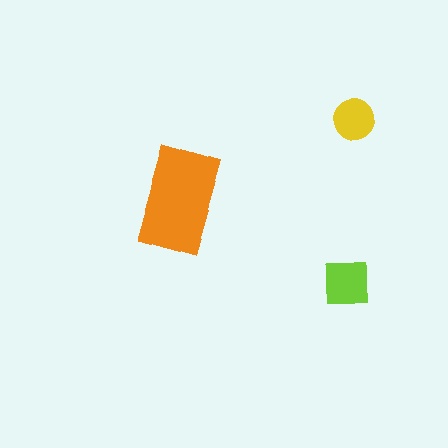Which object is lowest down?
The lime square is bottommost.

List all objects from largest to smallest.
The orange rectangle, the lime square, the yellow circle.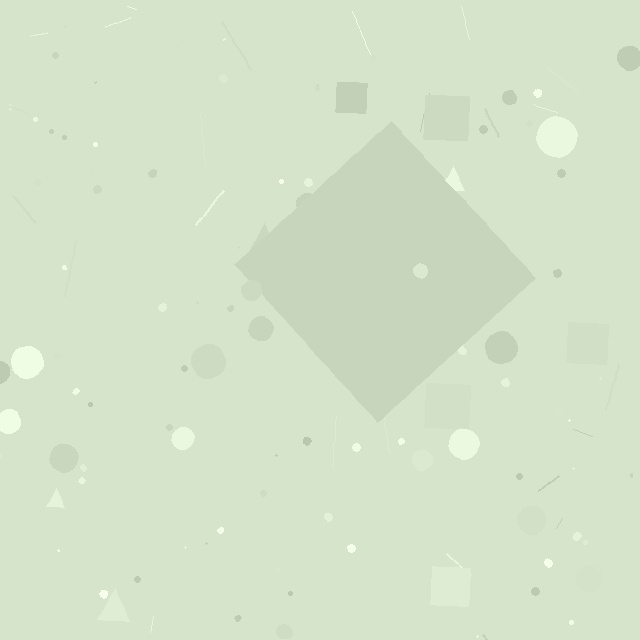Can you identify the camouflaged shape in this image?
The camouflaged shape is a diamond.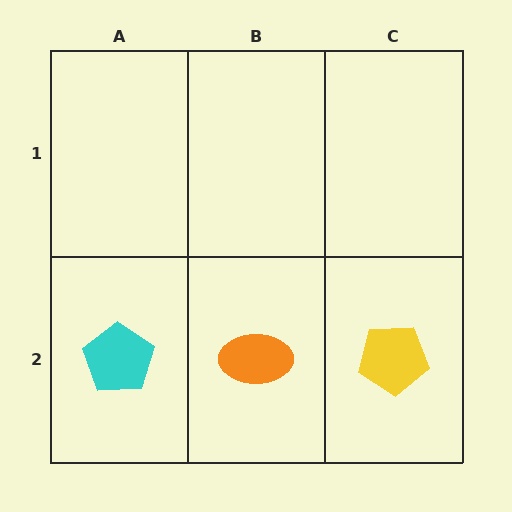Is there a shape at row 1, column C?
No, that cell is empty.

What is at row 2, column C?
A yellow pentagon.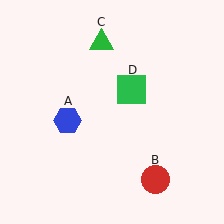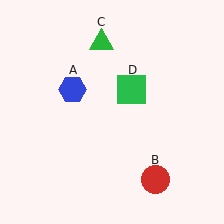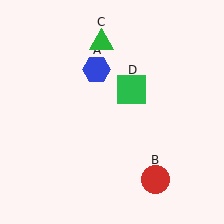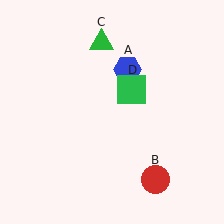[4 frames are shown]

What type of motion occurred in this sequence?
The blue hexagon (object A) rotated clockwise around the center of the scene.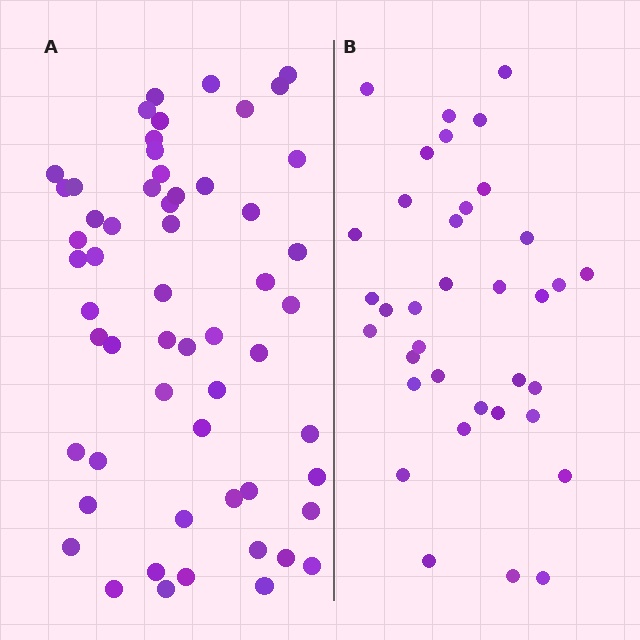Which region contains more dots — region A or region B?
Region A (the left region) has more dots.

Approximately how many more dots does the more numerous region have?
Region A has approximately 20 more dots than region B.